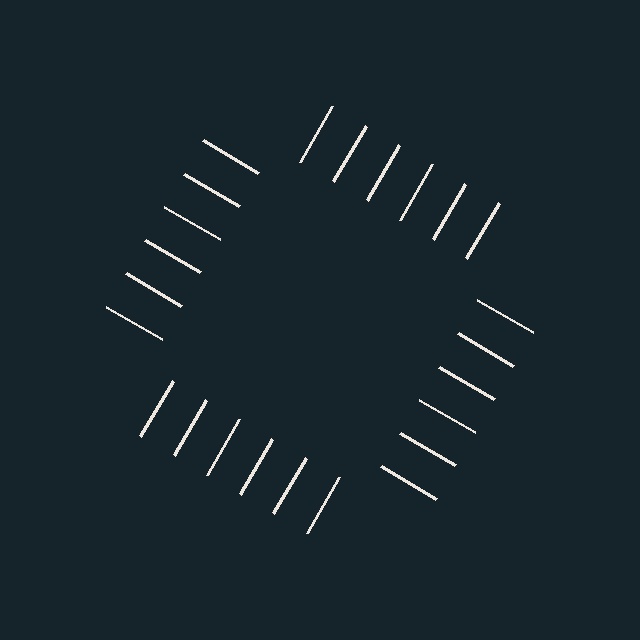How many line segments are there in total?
24 — 6 along each of the 4 edges.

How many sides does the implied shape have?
4 sides — the line-ends trace a square.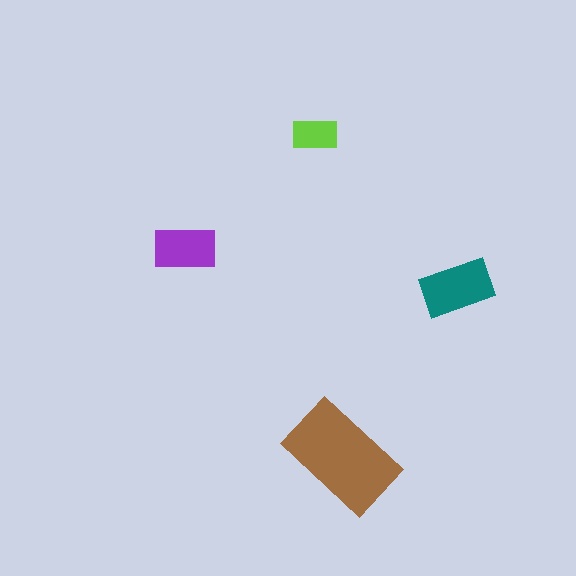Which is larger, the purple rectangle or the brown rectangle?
The brown one.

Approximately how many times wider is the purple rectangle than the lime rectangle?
About 1.5 times wider.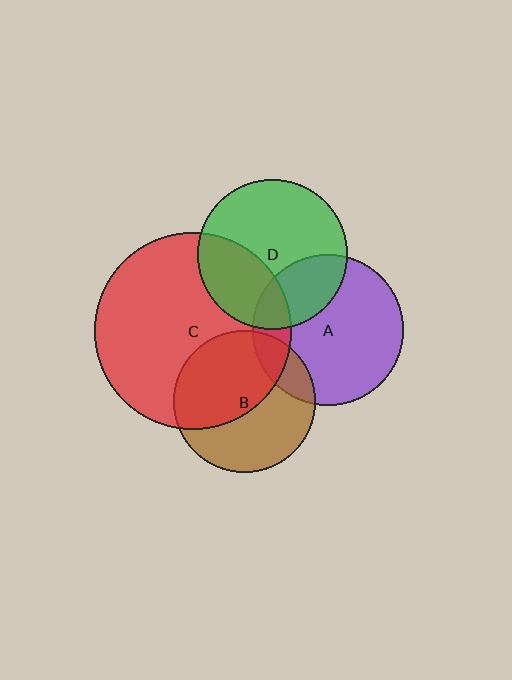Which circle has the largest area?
Circle C (red).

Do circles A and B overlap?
Yes.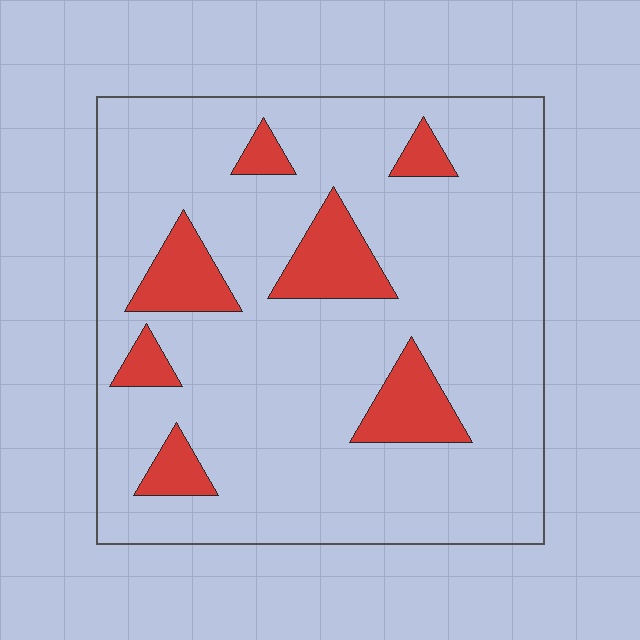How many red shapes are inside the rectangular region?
7.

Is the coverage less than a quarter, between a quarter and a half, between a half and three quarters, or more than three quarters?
Less than a quarter.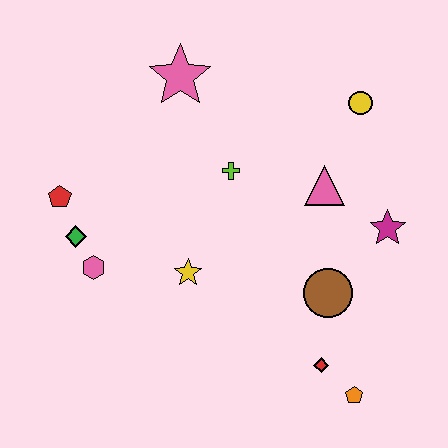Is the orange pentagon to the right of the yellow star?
Yes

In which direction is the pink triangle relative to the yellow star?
The pink triangle is to the right of the yellow star.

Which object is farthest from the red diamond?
The pink star is farthest from the red diamond.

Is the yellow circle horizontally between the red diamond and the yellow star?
No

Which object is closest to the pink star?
The lime cross is closest to the pink star.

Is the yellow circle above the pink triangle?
Yes